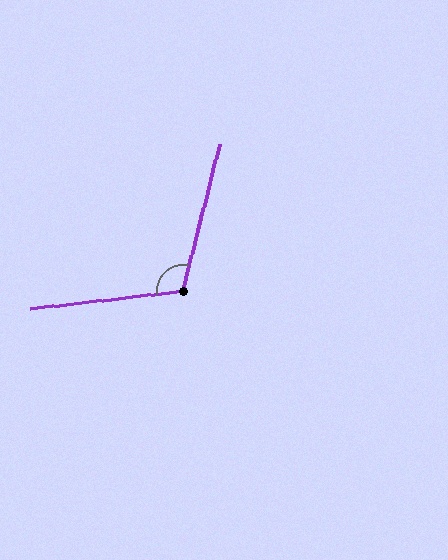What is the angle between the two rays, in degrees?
Approximately 111 degrees.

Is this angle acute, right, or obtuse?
It is obtuse.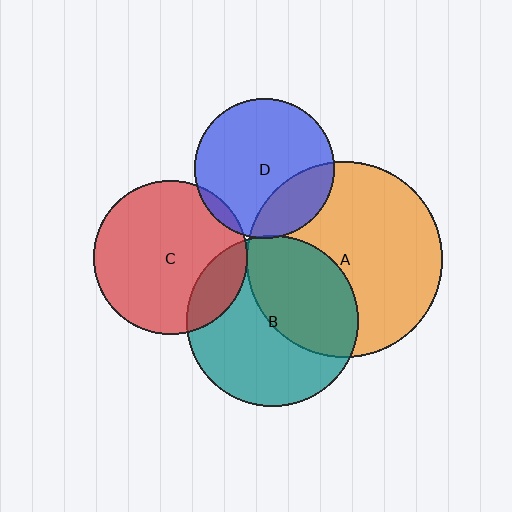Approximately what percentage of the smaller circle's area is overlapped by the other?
Approximately 5%.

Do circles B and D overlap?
Yes.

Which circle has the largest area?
Circle A (orange).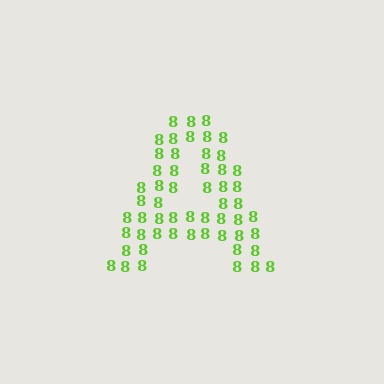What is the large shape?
The large shape is the letter A.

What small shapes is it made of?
It is made of small digit 8's.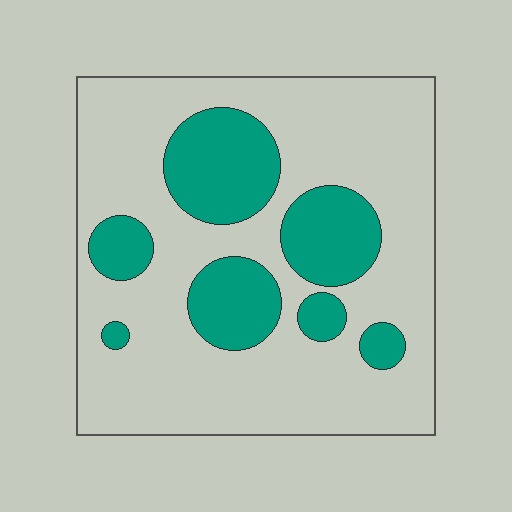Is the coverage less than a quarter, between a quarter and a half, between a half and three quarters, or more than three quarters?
Between a quarter and a half.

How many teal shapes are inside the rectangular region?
7.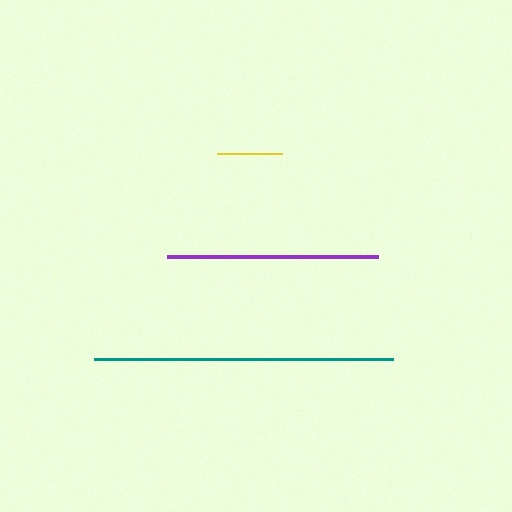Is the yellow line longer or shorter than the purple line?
The purple line is longer than the yellow line.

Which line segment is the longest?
The teal line is the longest at approximately 298 pixels.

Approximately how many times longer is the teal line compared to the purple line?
The teal line is approximately 1.4 times the length of the purple line.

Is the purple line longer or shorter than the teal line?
The teal line is longer than the purple line.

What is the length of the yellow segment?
The yellow segment is approximately 65 pixels long.